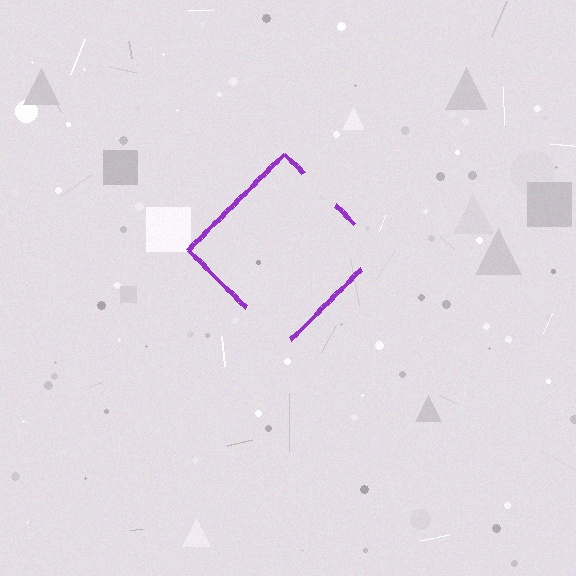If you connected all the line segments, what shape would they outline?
They would outline a diamond.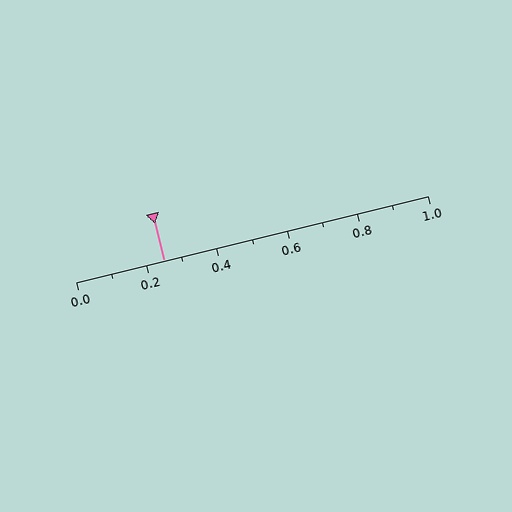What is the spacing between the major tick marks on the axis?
The major ticks are spaced 0.2 apart.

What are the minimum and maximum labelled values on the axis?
The axis runs from 0.0 to 1.0.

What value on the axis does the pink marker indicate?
The marker indicates approximately 0.25.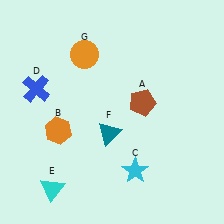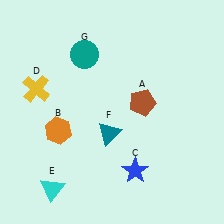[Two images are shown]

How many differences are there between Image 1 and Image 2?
There are 3 differences between the two images.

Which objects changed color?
C changed from cyan to blue. D changed from blue to yellow. G changed from orange to teal.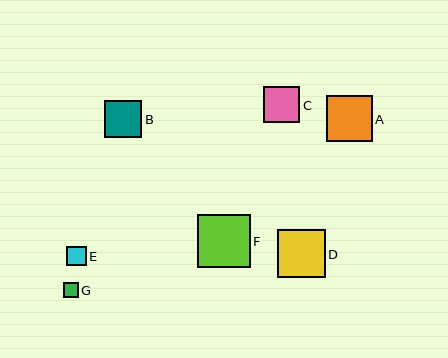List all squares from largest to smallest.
From largest to smallest: F, D, A, B, C, E, G.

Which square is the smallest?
Square G is the smallest with a size of approximately 15 pixels.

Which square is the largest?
Square F is the largest with a size of approximately 53 pixels.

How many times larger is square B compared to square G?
Square B is approximately 2.4 times the size of square G.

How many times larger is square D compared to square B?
Square D is approximately 1.3 times the size of square B.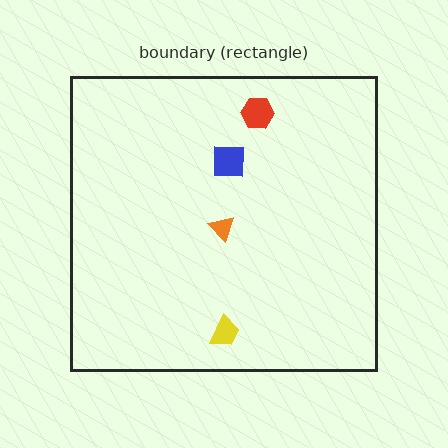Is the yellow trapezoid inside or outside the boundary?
Inside.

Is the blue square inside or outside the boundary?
Inside.